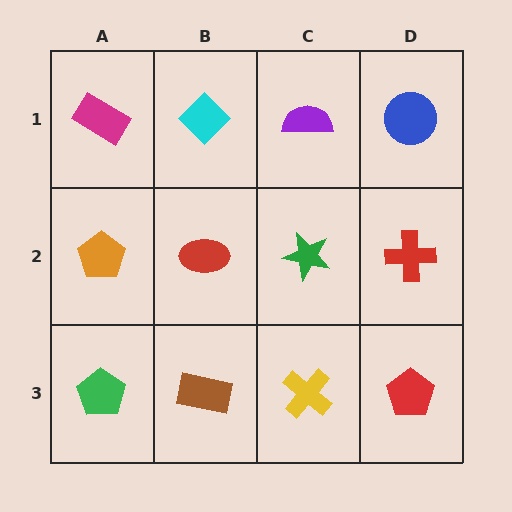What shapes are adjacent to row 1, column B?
A red ellipse (row 2, column B), a magenta rectangle (row 1, column A), a purple semicircle (row 1, column C).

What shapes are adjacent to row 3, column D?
A red cross (row 2, column D), a yellow cross (row 3, column C).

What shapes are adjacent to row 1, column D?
A red cross (row 2, column D), a purple semicircle (row 1, column C).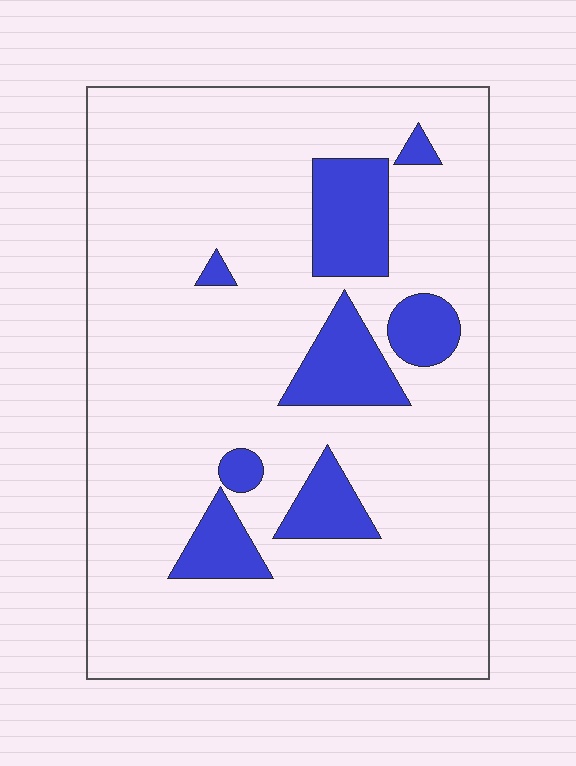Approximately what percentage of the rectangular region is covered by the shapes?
Approximately 15%.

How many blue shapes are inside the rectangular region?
8.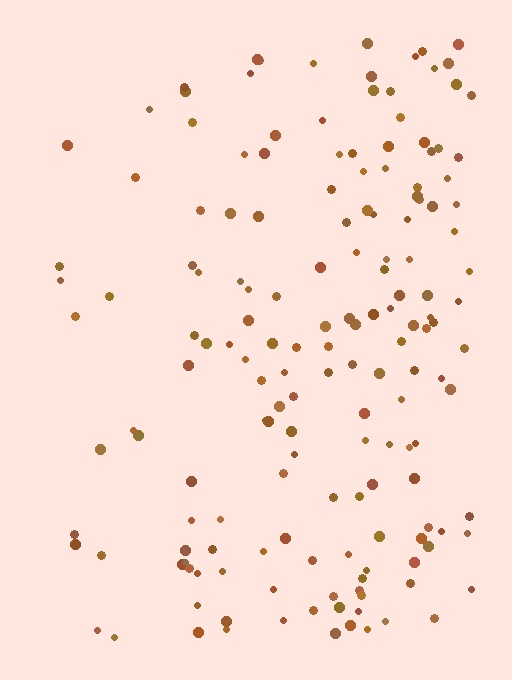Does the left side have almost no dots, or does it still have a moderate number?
Still a moderate number, just noticeably fewer than the right.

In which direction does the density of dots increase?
From left to right, with the right side densest.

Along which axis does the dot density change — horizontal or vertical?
Horizontal.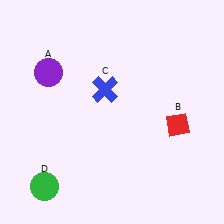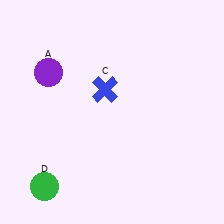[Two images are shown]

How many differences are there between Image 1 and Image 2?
There is 1 difference between the two images.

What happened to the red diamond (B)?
The red diamond (B) was removed in Image 2. It was in the bottom-right area of Image 1.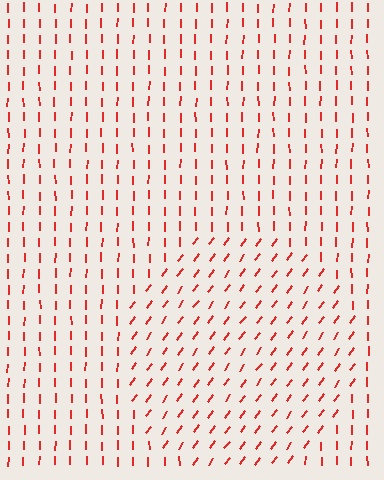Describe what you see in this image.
The image is filled with small red line segments. A circle region in the image has lines oriented differently from the surrounding lines, creating a visible texture boundary.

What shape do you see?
I see a circle.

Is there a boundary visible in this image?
Yes, there is a texture boundary formed by a change in line orientation.